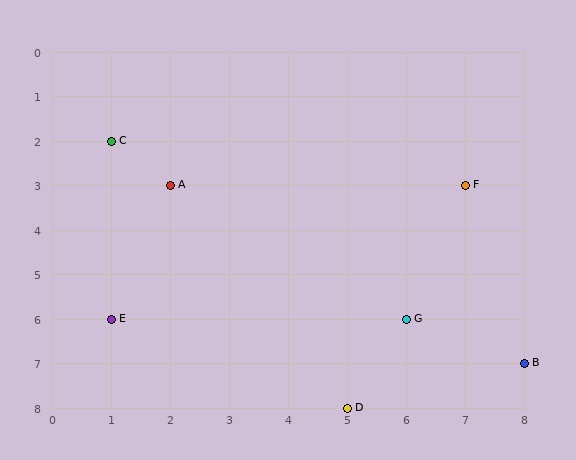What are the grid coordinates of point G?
Point G is at grid coordinates (6, 6).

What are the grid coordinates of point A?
Point A is at grid coordinates (2, 3).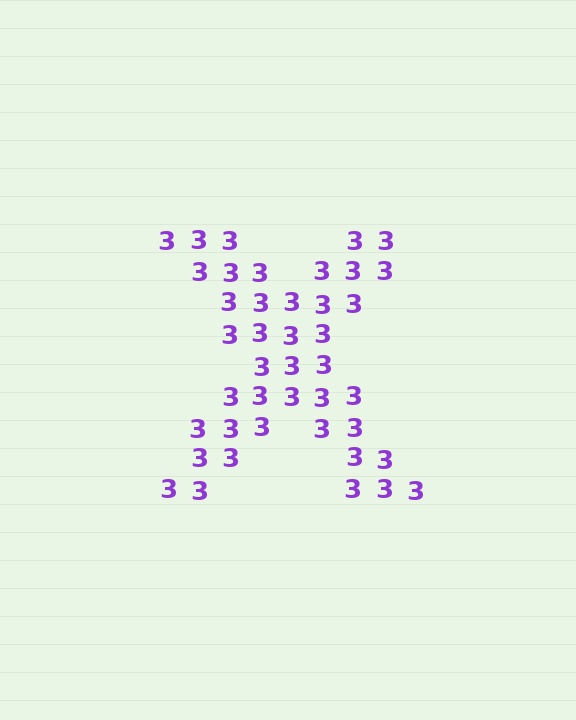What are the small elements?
The small elements are digit 3's.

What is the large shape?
The large shape is the letter X.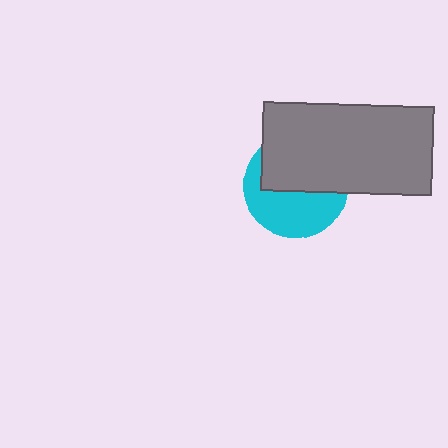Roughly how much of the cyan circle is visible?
About half of it is visible (roughly 50%).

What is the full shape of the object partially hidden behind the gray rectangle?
The partially hidden object is a cyan circle.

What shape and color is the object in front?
The object in front is a gray rectangle.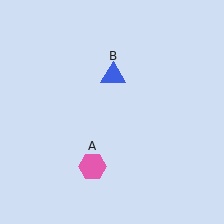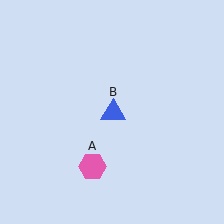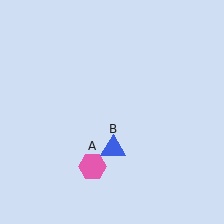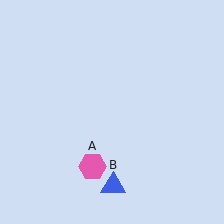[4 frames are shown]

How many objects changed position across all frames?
1 object changed position: blue triangle (object B).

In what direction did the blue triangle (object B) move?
The blue triangle (object B) moved down.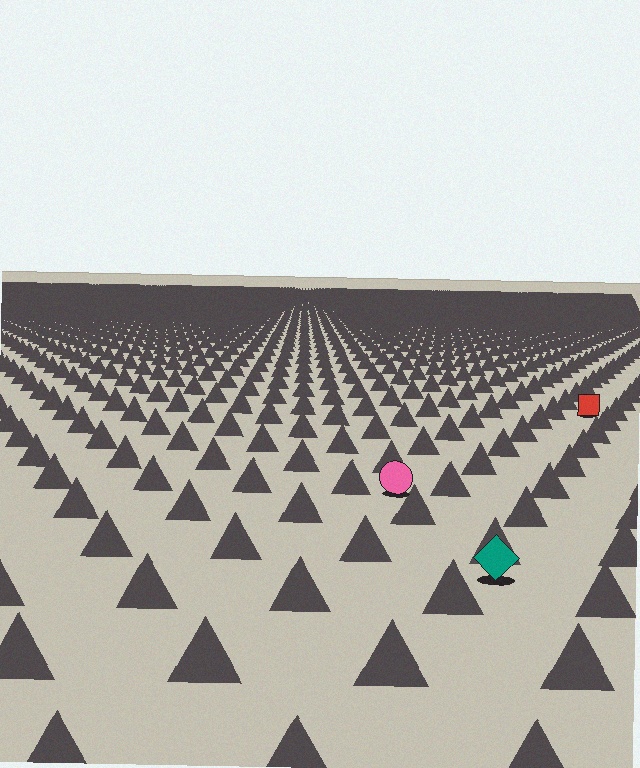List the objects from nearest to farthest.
From nearest to farthest: the teal diamond, the pink circle, the red square.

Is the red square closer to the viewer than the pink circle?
No. The pink circle is closer — you can tell from the texture gradient: the ground texture is coarser near it.